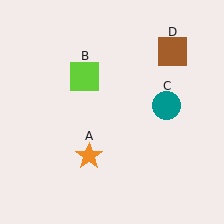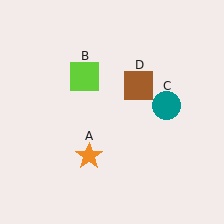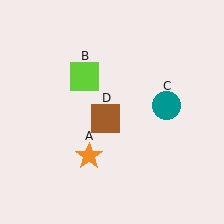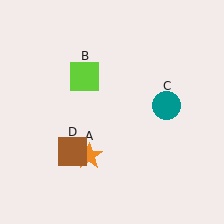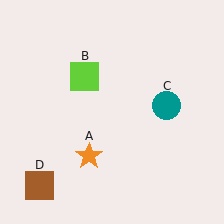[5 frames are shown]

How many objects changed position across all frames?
1 object changed position: brown square (object D).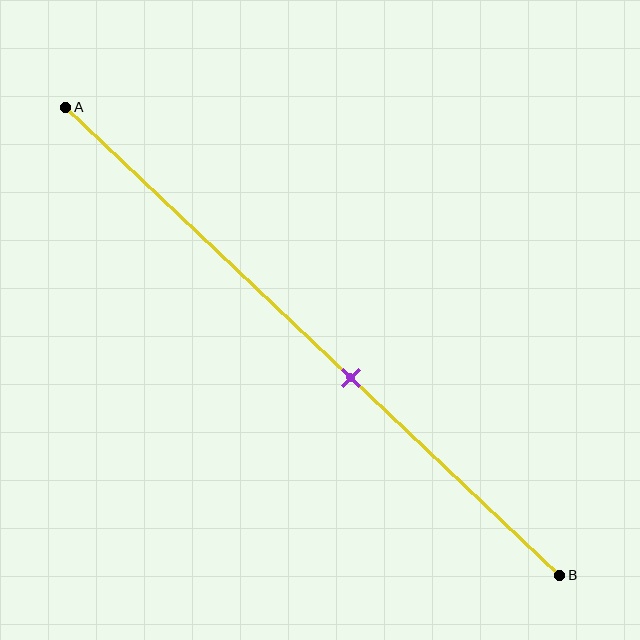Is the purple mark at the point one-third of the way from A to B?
No, the mark is at about 60% from A, not at the 33% one-third point.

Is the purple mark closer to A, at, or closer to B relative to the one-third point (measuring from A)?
The purple mark is closer to point B than the one-third point of segment AB.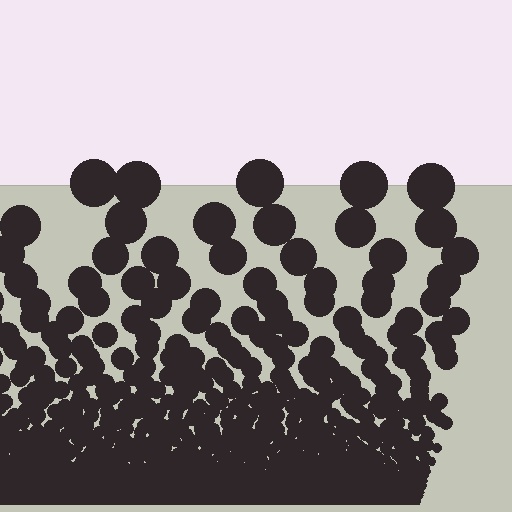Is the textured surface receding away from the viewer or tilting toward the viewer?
The surface appears to tilt toward the viewer. Texture elements get larger and sparser toward the top.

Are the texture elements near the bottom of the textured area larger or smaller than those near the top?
Smaller. The gradient is inverted — elements near the bottom are smaller and denser.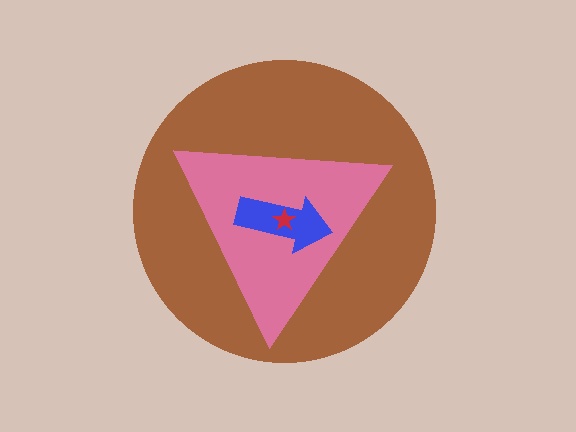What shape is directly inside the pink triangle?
The blue arrow.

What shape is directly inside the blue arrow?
The red star.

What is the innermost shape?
The red star.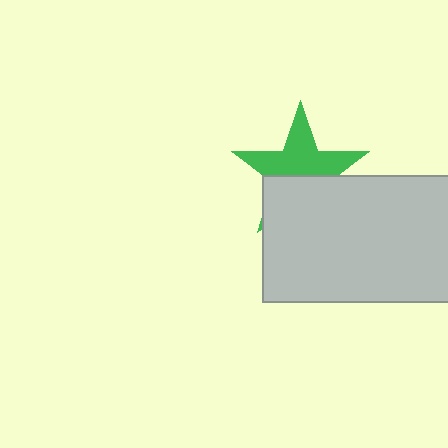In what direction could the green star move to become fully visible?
The green star could move up. That would shift it out from behind the light gray rectangle entirely.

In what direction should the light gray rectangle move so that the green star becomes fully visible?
The light gray rectangle should move down. That is the shortest direction to clear the overlap and leave the green star fully visible.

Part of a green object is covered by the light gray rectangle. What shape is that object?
It is a star.